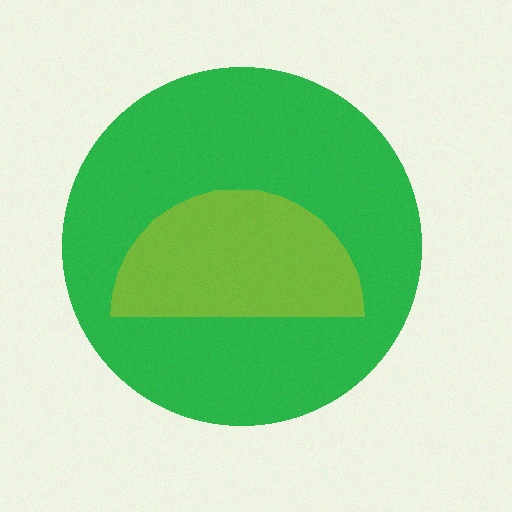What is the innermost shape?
The lime semicircle.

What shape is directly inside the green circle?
The lime semicircle.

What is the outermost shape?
The green circle.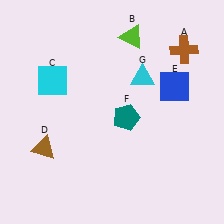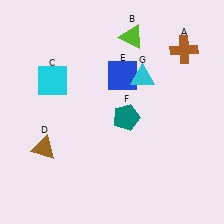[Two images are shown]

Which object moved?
The blue square (E) moved left.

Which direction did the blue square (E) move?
The blue square (E) moved left.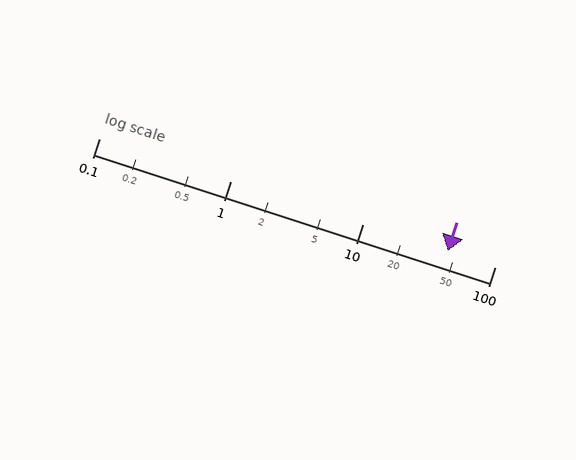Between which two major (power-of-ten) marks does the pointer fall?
The pointer is between 10 and 100.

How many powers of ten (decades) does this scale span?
The scale spans 3 decades, from 0.1 to 100.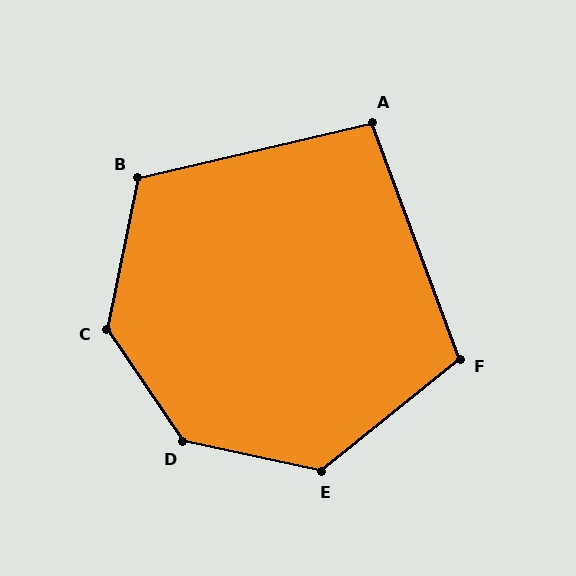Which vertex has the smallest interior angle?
A, at approximately 97 degrees.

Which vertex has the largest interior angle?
D, at approximately 136 degrees.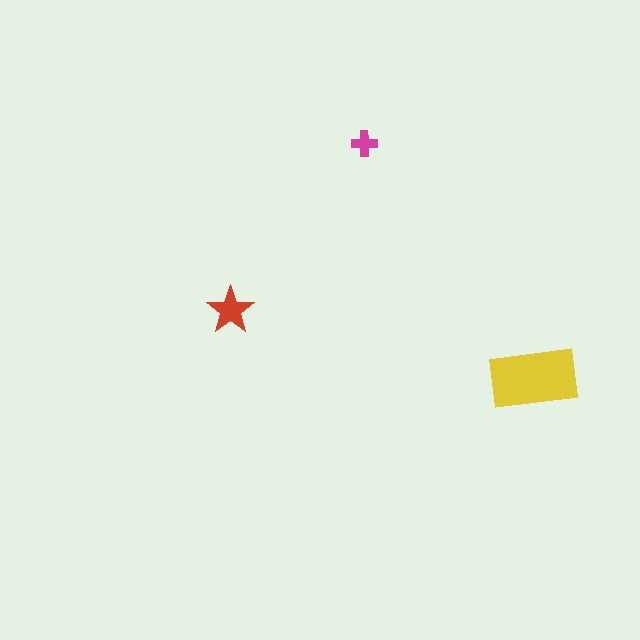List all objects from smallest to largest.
The magenta cross, the red star, the yellow rectangle.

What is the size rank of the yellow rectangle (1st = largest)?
1st.